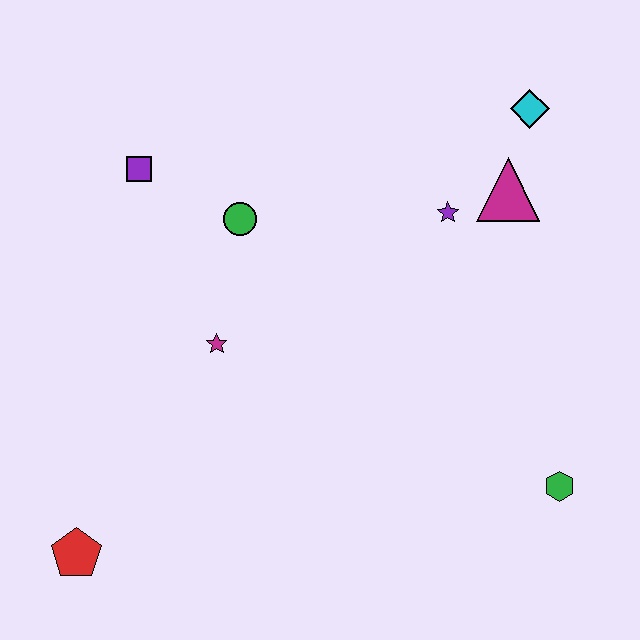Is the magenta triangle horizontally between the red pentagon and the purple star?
No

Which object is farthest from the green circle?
The green hexagon is farthest from the green circle.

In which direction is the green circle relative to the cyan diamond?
The green circle is to the left of the cyan diamond.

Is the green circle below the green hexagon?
No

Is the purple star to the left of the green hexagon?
Yes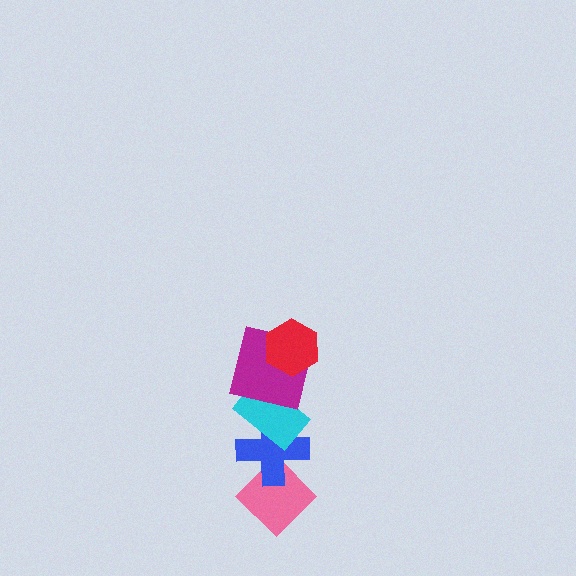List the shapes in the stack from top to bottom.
From top to bottom: the red hexagon, the magenta square, the cyan rectangle, the blue cross, the pink diamond.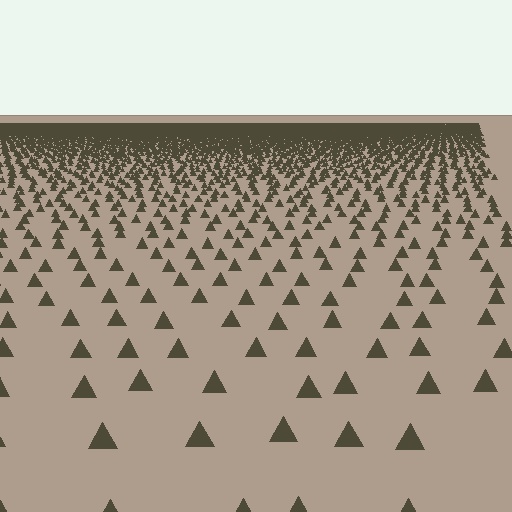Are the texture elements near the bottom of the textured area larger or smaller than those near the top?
Larger. Near the bottom, elements are closer to the viewer and appear at a bigger on-screen size.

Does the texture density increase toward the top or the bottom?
Density increases toward the top.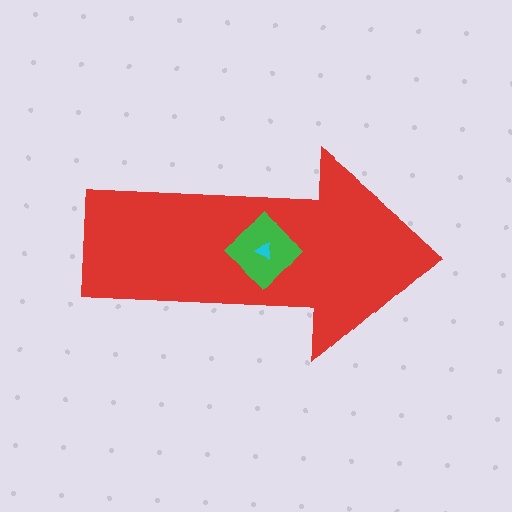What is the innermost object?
The cyan triangle.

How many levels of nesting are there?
3.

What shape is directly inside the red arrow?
The green diamond.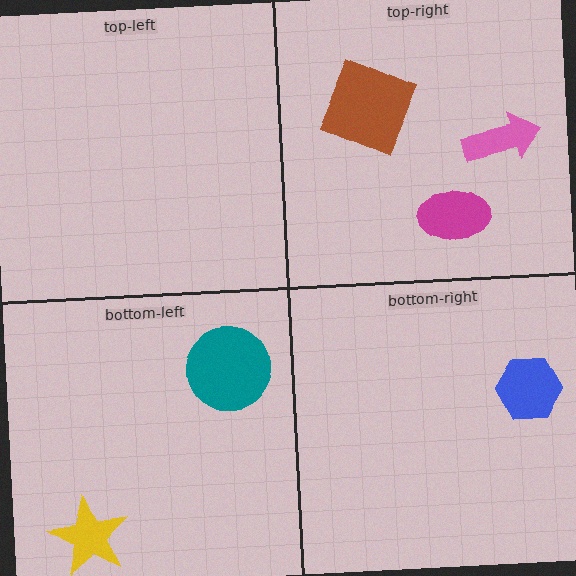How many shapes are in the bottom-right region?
1.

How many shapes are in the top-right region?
3.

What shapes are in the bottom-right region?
The blue hexagon.